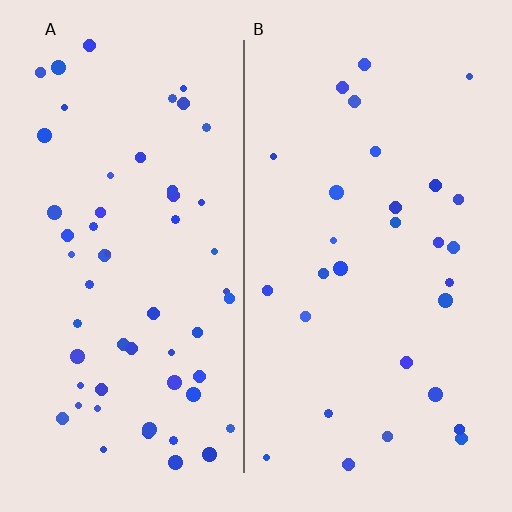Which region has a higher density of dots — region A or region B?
A (the left).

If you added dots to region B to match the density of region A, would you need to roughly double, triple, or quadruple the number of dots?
Approximately double.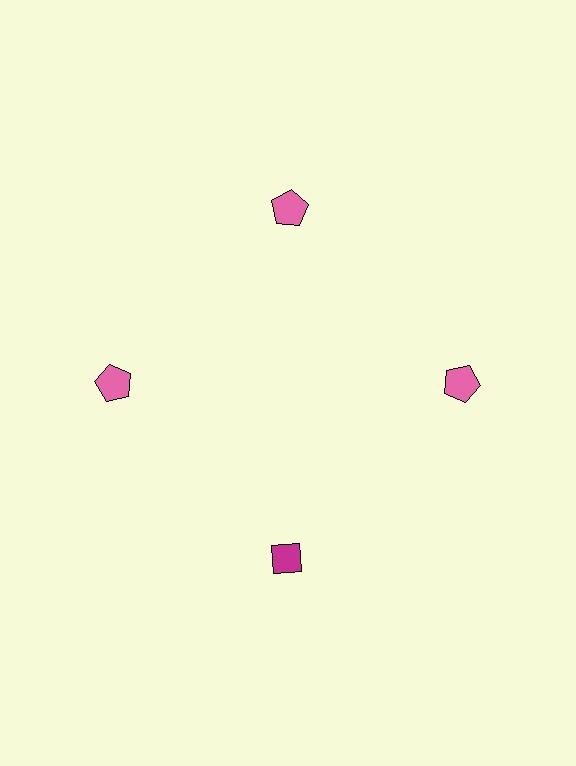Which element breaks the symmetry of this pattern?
The magenta diamond at roughly the 6 o'clock position breaks the symmetry. All other shapes are pink pentagons.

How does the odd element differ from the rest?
It differs in both color (magenta instead of pink) and shape (diamond instead of pentagon).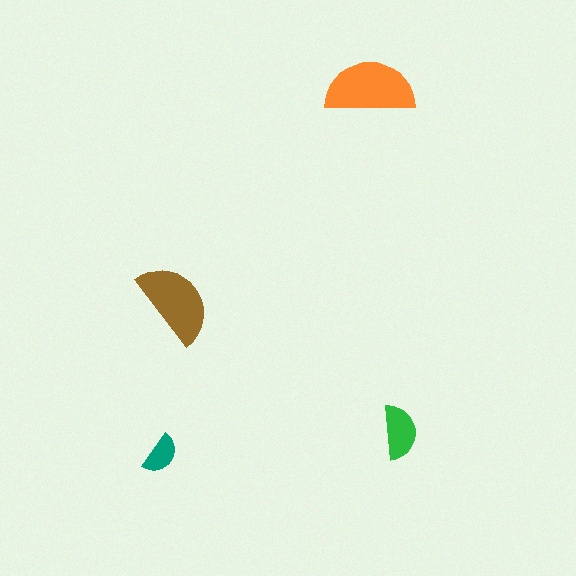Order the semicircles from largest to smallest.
the orange one, the brown one, the green one, the teal one.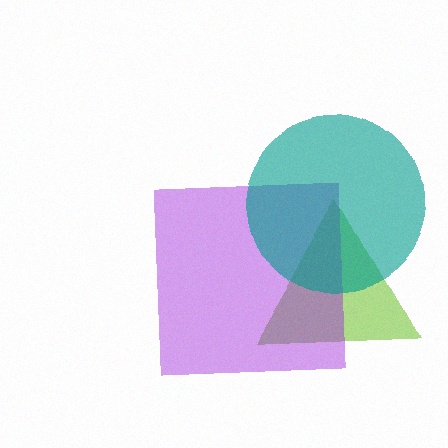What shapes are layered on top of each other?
The layered shapes are: a lime triangle, a purple square, a teal circle.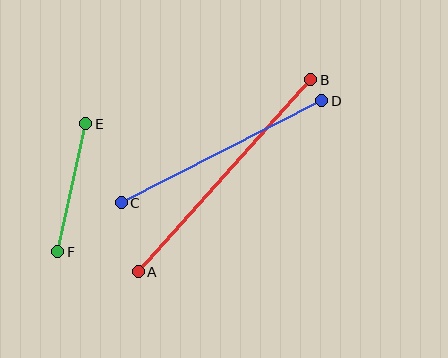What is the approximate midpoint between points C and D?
The midpoint is at approximately (222, 152) pixels.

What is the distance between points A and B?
The distance is approximately 258 pixels.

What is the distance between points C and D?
The distance is approximately 225 pixels.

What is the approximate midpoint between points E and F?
The midpoint is at approximately (72, 188) pixels.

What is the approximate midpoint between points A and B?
The midpoint is at approximately (224, 176) pixels.